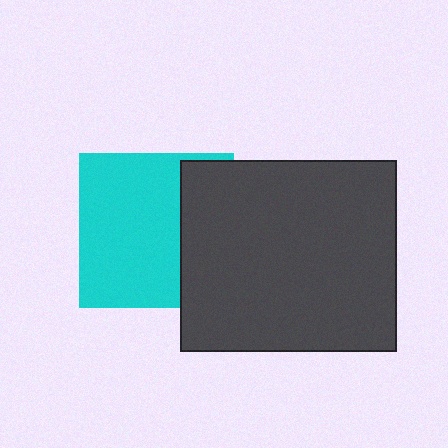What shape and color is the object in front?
The object in front is a dark gray rectangle.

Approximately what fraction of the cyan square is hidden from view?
Roughly 34% of the cyan square is hidden behind the dark gray rectangle.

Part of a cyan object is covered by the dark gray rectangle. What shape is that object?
It is a square.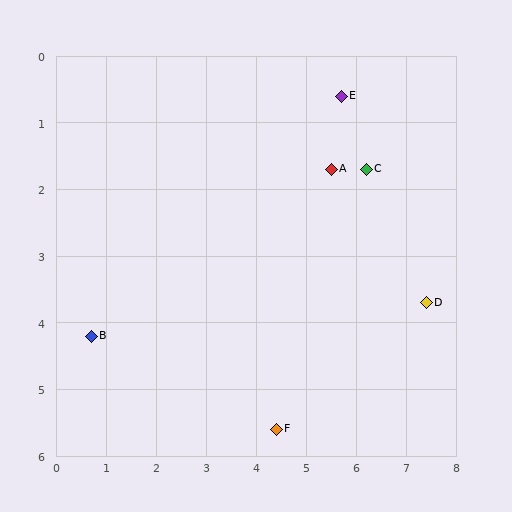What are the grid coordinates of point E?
Point E is at approximately (5.7, 0.6).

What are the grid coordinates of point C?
Point C is at approximately (6.2, 1.7).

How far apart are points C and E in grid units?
Points C and E are about 1.2 grid units apart.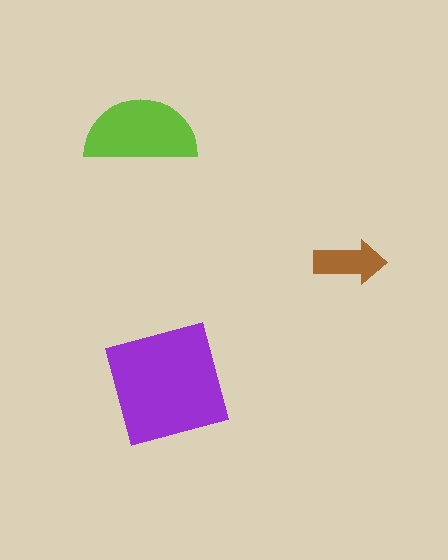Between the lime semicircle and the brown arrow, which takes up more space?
The lime semicircle.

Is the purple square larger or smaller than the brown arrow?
Larger.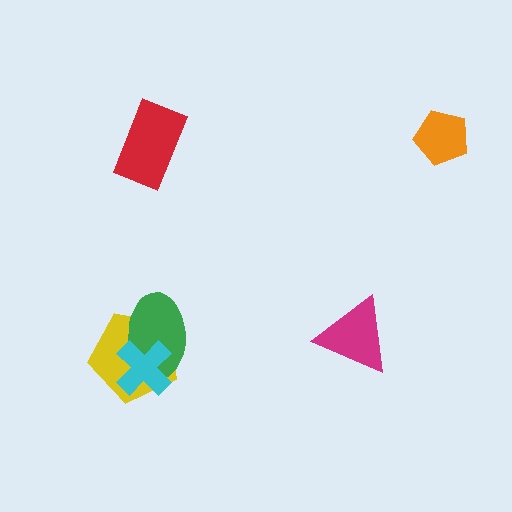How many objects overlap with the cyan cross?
2 objects overlap with the cyan cross.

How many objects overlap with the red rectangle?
0 objects overlap with the red rectangle.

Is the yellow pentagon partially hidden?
Yes, it is partially covered by another shape.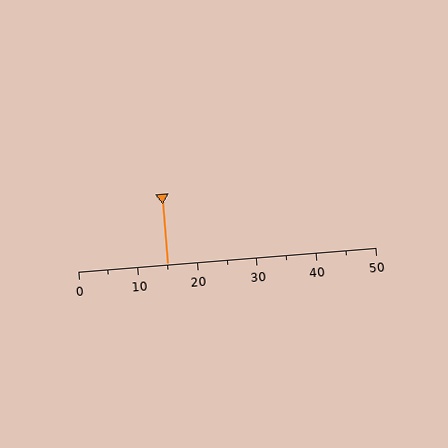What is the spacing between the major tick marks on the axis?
The major ticks are spaced 10 apart.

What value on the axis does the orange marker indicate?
The marker indicates approximately 15.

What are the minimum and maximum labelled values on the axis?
The axis runs from 0 to 50.